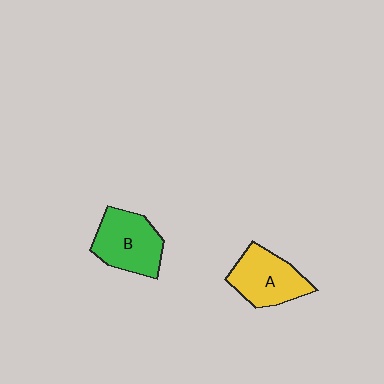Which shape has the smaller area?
Shape A (yellow).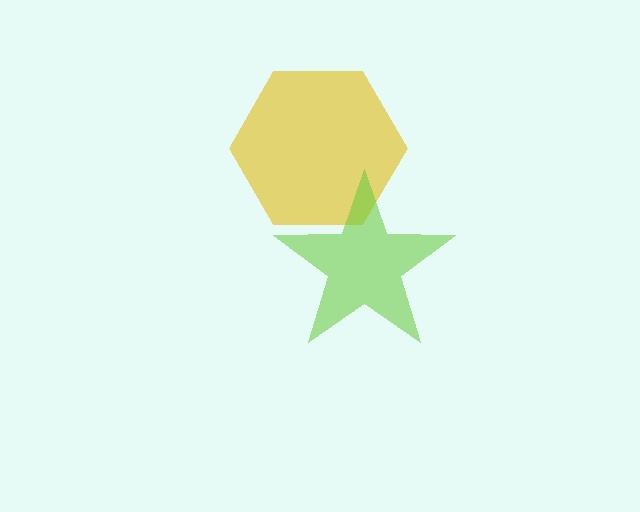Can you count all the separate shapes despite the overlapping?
Yes, there are 2 separate shapes.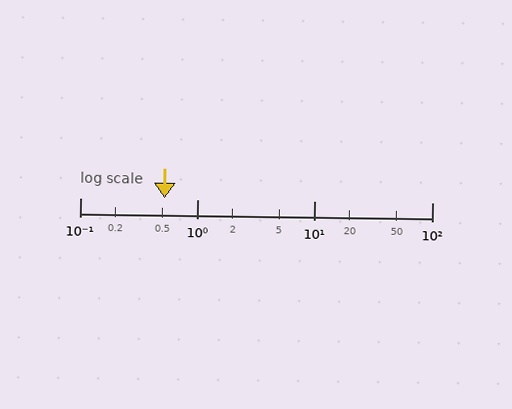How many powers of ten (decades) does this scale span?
The scale spans 3 decades, from 0.1 to 100.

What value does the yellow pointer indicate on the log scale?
The pointer indicates approximately 0.52.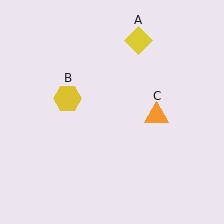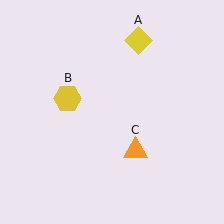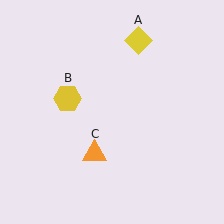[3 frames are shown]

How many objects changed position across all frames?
1 object changed position: orange triangle (object C).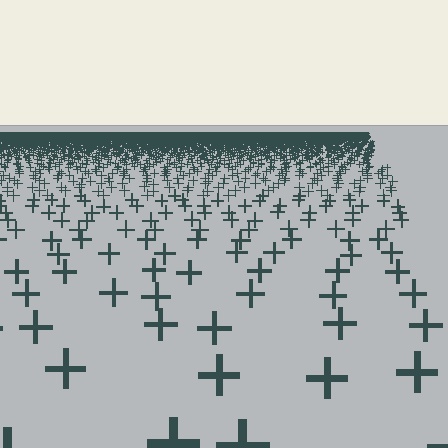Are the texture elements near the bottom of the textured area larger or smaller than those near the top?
Larger. Near the bottom, elements are closer to the viewer and appear at a bigger on-screen size.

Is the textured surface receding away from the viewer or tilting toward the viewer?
The surface is receding away from the viewer. Texture elements get smaller and denser toward the top.